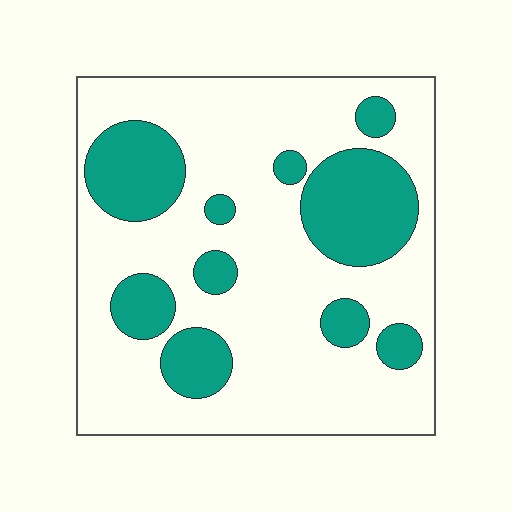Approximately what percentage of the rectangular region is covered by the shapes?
Approximately 25%.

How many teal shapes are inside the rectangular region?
10.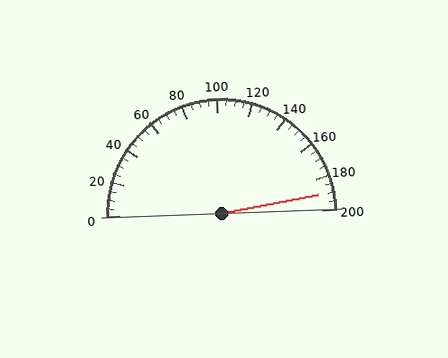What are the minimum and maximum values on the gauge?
The gauge ranges from 0 to 200.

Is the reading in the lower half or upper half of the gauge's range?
The reading is in the upper half of the range (0 to 200).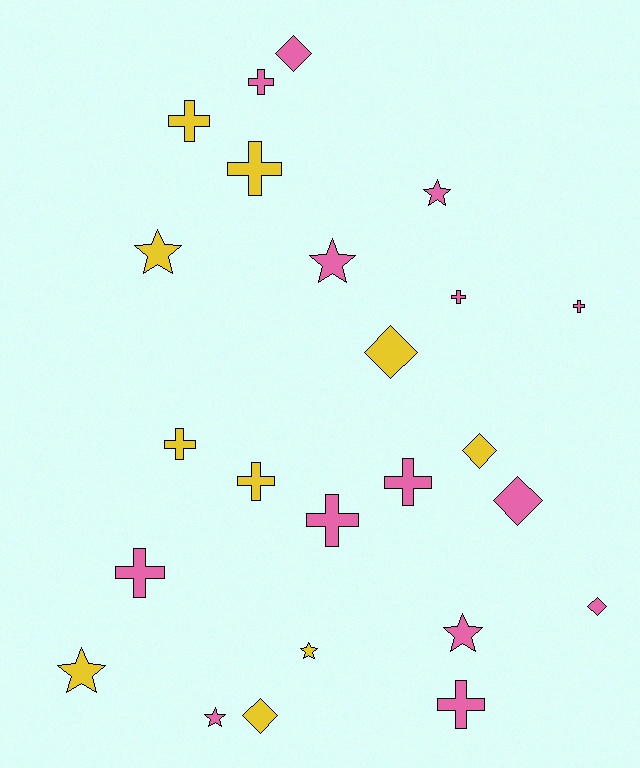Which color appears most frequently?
Pink, with 14 objects.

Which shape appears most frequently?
Cross, with 11 objects.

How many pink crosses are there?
There are 7 pink crosses.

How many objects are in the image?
There are 24 objects.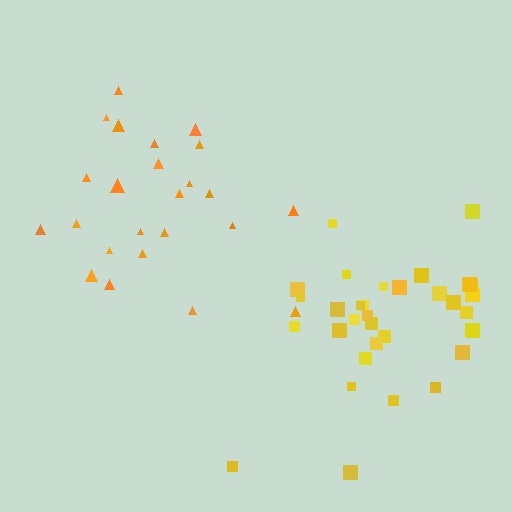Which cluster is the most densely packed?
Yellow.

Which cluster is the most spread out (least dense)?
Orange.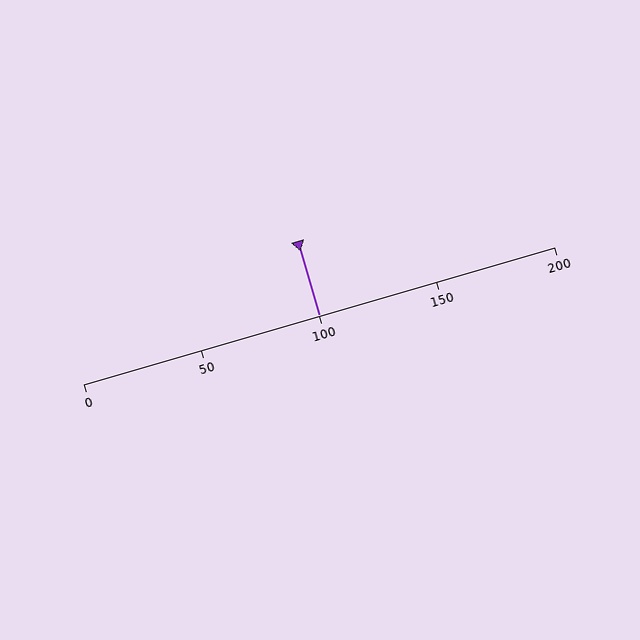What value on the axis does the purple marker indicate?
The marker indicates approximately 100.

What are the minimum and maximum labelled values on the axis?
The axis runs from 0 to 200.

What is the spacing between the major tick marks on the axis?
The major ticks are spaced 50 apart.